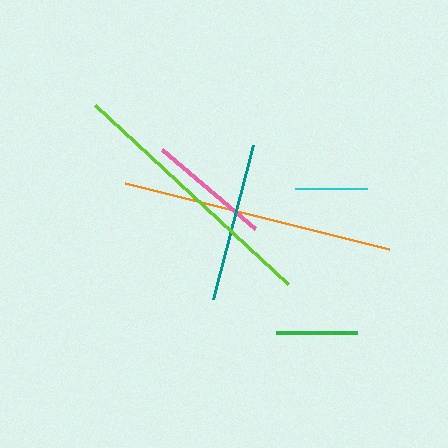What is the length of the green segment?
The green segment is approximately 81 pixels long.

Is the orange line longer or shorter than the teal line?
The orange line is longer than the teal line.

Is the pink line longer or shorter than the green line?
The pink line is longer than the green line.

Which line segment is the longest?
The orange line is the longest at approximately 272 pixels.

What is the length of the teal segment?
The teal segment is approximately 159 pixels long.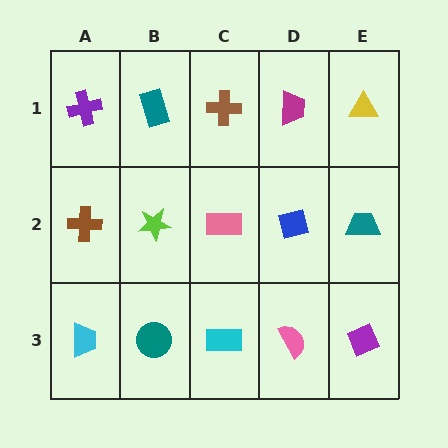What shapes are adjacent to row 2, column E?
A yellow triangle (row 1, column E), a purple diamond (row 3, column E), a blue square (row 2, column D).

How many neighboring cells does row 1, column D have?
3.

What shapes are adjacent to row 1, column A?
A brown cross (row 2, column A), a teal rectangle (row 1, column B).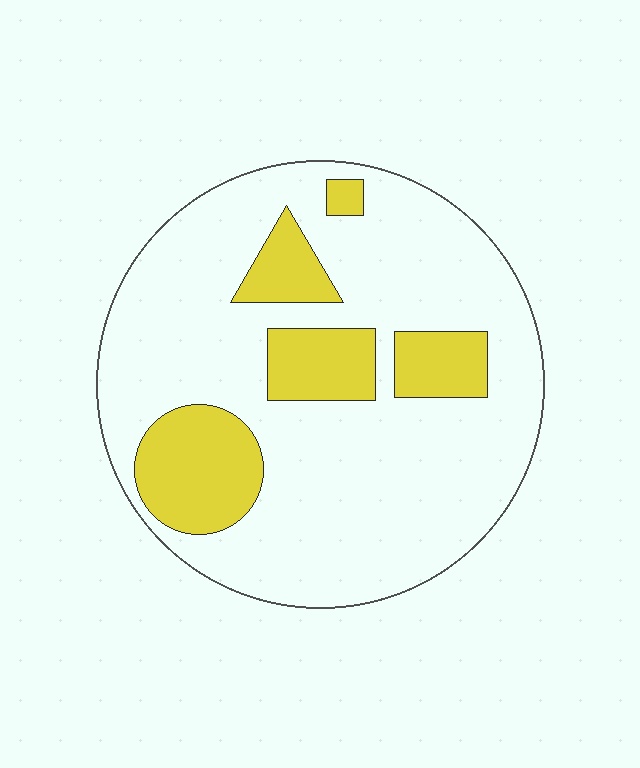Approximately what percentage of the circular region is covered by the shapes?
Approximately 20%.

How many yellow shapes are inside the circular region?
5.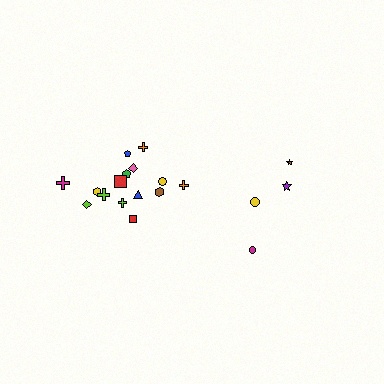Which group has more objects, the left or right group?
The left group.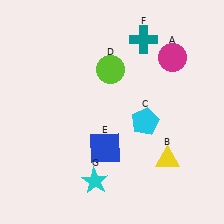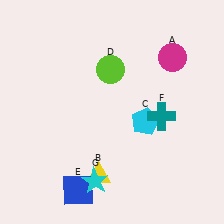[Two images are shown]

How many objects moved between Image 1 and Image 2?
3 objects moved between the two images.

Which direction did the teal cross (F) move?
The teal cross (F) moved down.